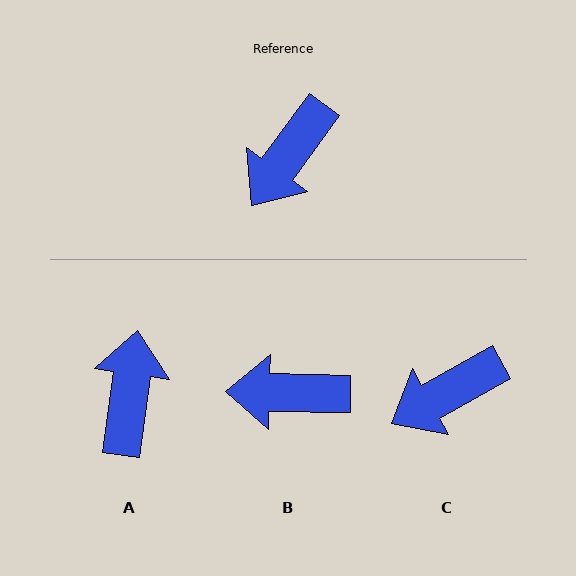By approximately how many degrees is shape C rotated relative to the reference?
Approximately 25 degrees clockwise.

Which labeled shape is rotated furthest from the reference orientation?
A, about 152 degrees away.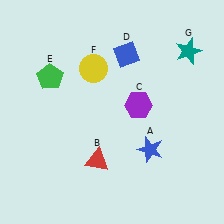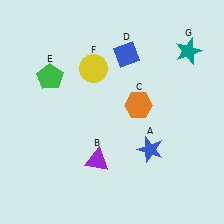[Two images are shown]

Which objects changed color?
B changed from red to purple. C changed from purple to orange.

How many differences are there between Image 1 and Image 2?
There are 2 differences between the two images.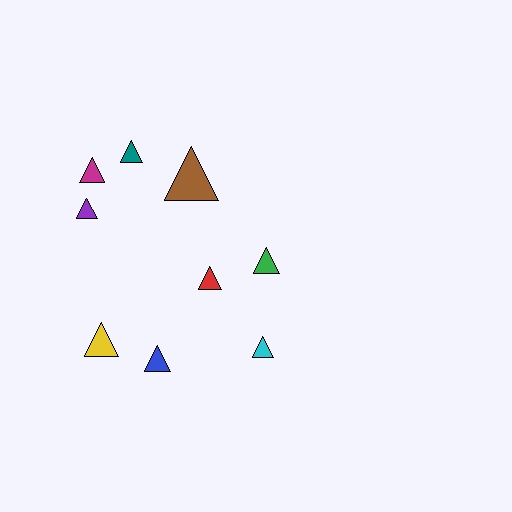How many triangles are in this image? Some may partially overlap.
There are 9 triangles.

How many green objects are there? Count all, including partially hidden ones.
There is 1 green object.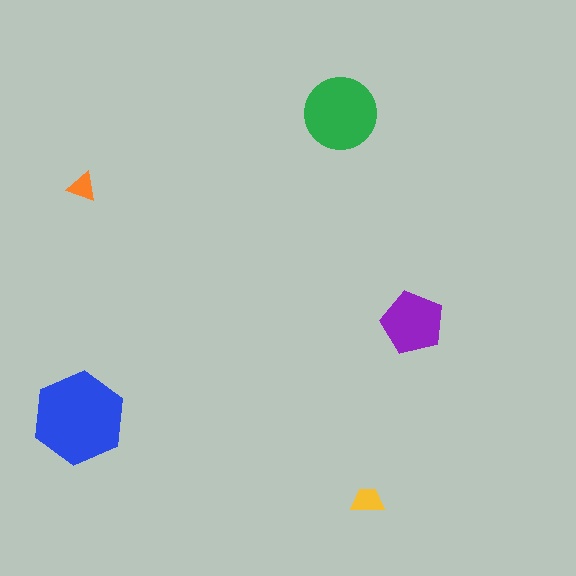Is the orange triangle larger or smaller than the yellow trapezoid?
Smaller.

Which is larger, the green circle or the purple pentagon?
The green circle.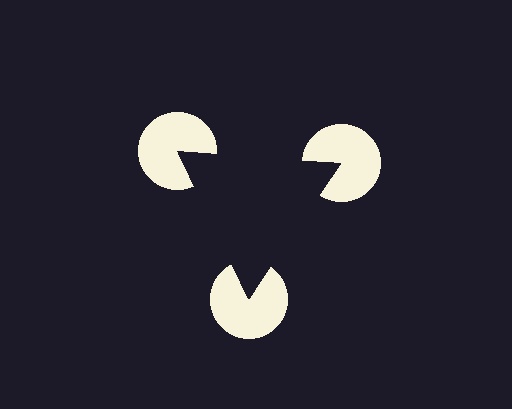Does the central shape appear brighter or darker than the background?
It typically appears slightly darker than the background, even though no actual brightness change is drawn.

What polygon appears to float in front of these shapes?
An illusory triangle — its edges are inferred from the aligned wedge cuts in the pac-man discs, not physically drawn.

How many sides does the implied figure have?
3 sides.